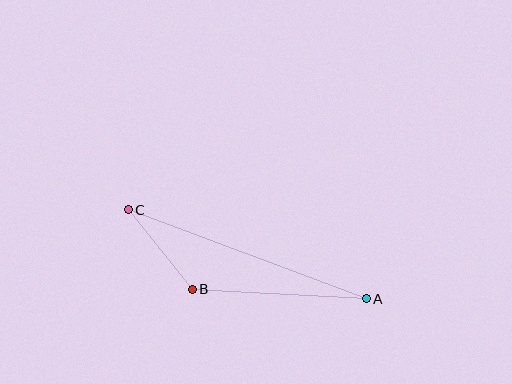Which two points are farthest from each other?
Points A and C are farthest from each other.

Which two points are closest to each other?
Points B and C are closest to each other.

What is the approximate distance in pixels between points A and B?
The distance between A and B is approximately 174 pixels.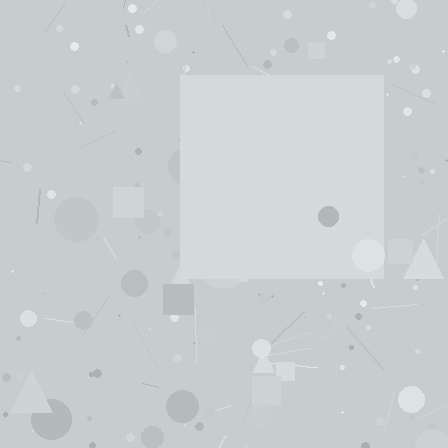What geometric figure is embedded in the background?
A square is embedded in the background.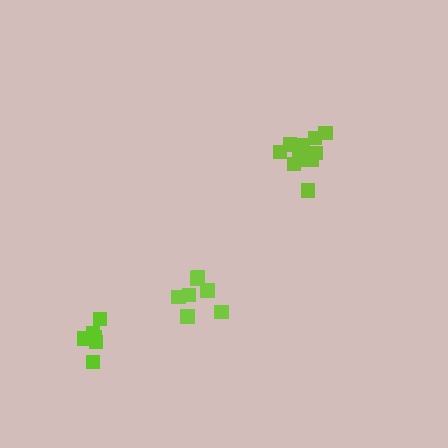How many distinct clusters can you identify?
There are 3 distinct clusters.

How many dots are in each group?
Group 1: 7 dots, Group 2: 6 dots, Group 3: 12 dots (25 total).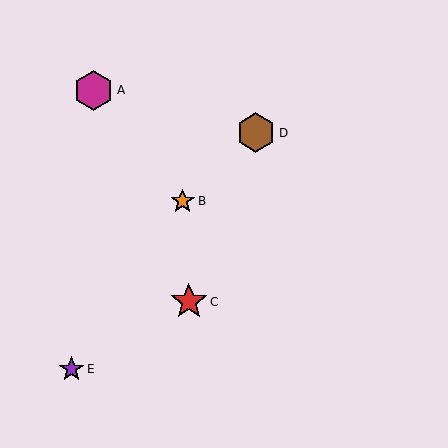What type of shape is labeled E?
Shape E is a purple star.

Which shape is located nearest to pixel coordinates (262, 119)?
The brown hexagon (labeled D) at (256, 133) is nearest to that location.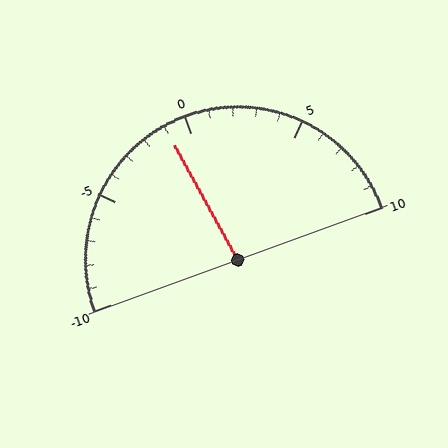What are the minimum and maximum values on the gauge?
The gauge ranges from -10 to 10.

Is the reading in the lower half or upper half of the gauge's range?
The reading is in the lower half of the range (-10 to 10).